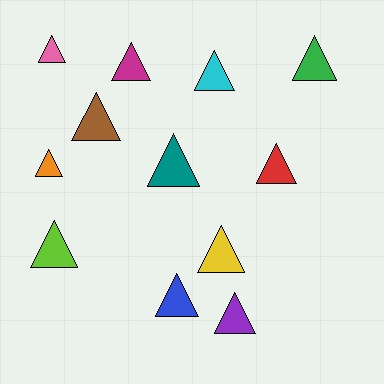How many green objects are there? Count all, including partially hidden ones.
There is 1 green object.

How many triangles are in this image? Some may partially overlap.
There are 12 triangles.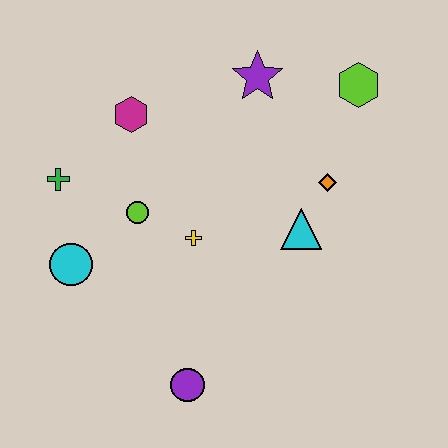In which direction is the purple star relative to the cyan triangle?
The purple star is above the cyan triangle.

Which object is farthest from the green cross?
The lime hexagon is farthest from the green cross.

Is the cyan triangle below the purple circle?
No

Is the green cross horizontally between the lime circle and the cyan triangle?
No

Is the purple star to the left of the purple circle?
No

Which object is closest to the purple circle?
The yellow cross is closest to the purple circle.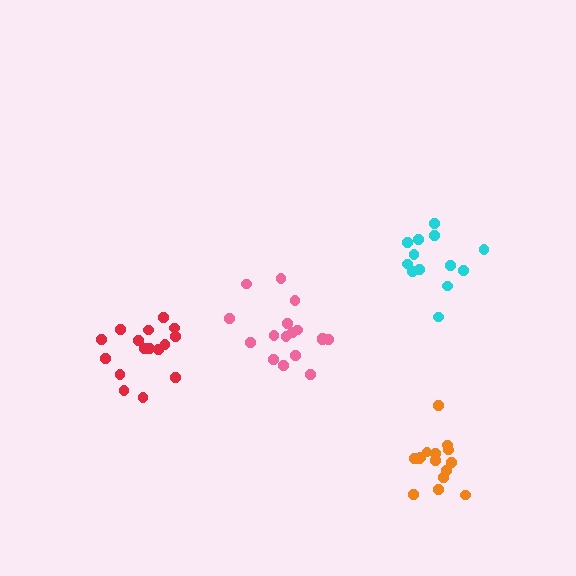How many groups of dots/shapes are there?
There are 4 groups.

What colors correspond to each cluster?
The clusters are colored: cyan, pink, orange, red.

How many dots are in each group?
Group 1: 13 dots, Group 2: 17 dots, Group 3: 15 dots, Group 4: 16 dots (61 total).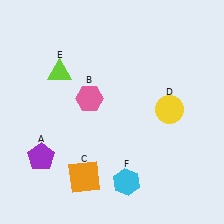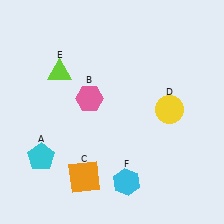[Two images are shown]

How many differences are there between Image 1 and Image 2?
There is 1 difference between the two images.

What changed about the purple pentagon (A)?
In Image 1, A is purple. In Image 2, it changed to cyan.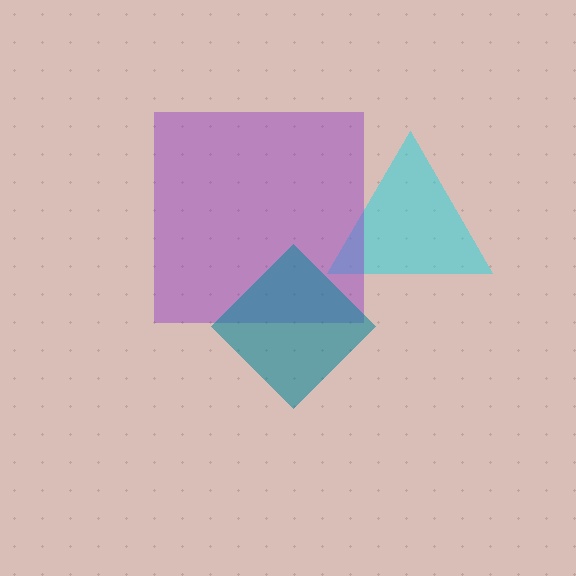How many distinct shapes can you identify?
There are 3 distinct shapes: a cyan triangle, a purple square, a teal diamond.